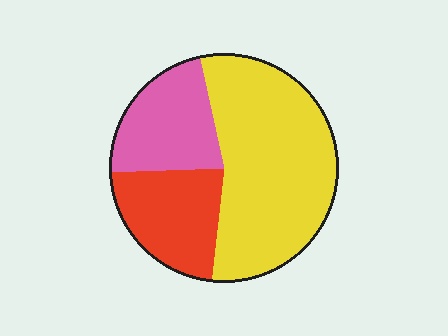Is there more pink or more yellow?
Yellow.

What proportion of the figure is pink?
Pink covers around 20% of the figure.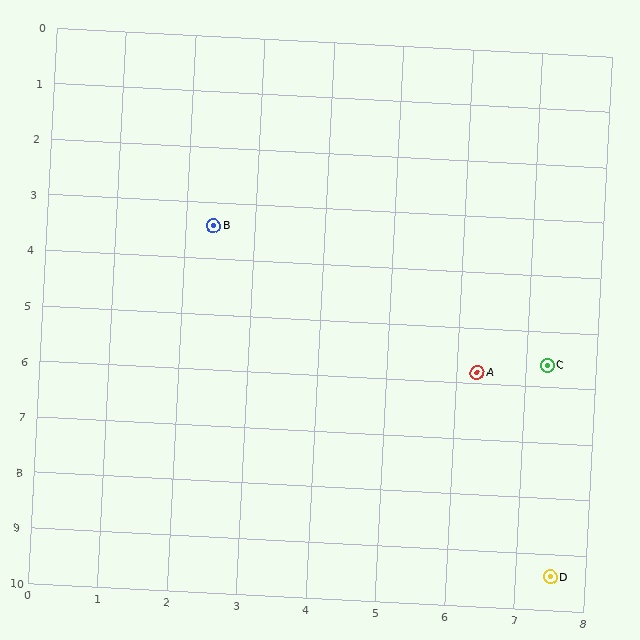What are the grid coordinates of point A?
Point A is at approximately (6.3, 5.8).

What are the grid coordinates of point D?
Point D is at approximately (7.5, 9.4).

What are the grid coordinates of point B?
Point B is at approximately (2.4, 3.4).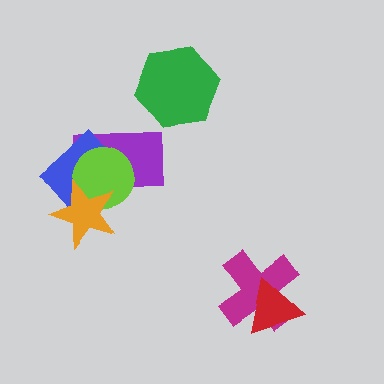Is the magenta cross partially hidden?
Yes, it is partially covered by another shape.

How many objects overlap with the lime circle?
3 objects overlap with the lime circle.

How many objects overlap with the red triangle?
1 object overlaps with the red triangle.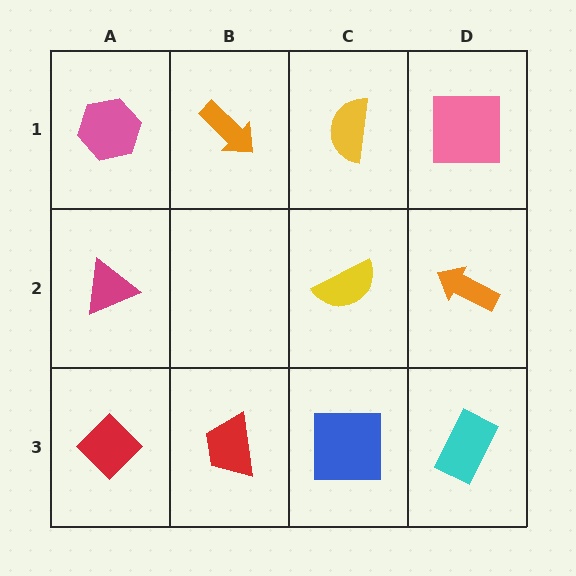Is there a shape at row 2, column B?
No, that cell is empty.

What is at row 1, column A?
A pink hexagon.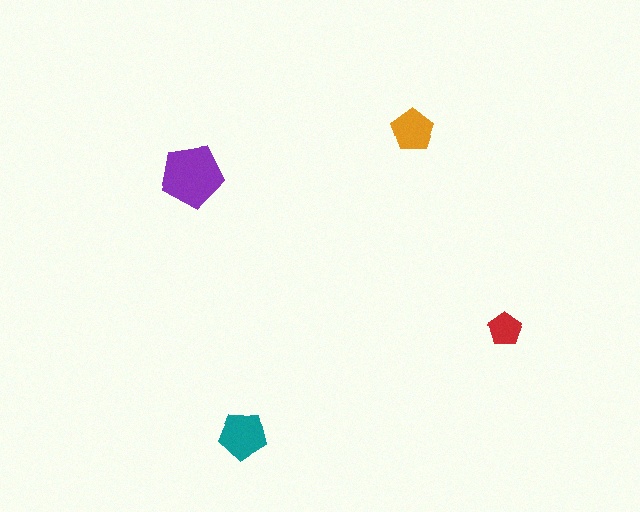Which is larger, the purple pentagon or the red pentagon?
The purple one.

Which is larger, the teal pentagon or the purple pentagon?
The purple one.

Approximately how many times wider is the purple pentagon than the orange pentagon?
About 1.5 times wider.